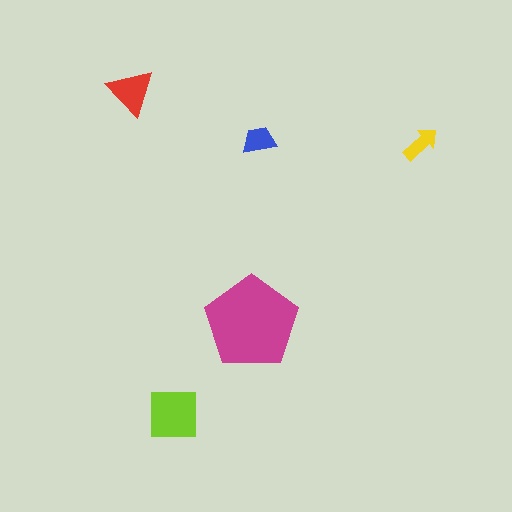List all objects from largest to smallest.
The magenta pentagon, the lime square, the red triangle, the blue trapezoid, the yellow arrow.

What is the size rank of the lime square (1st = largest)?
2nd.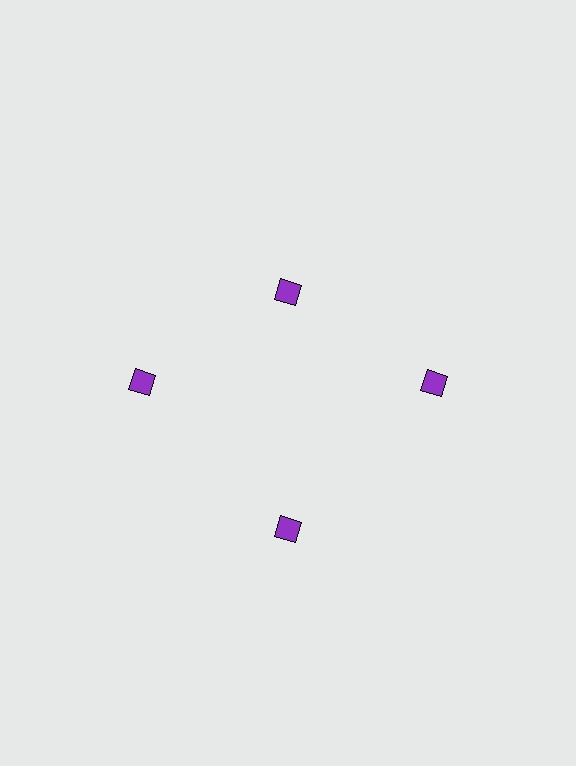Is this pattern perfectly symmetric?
No. The 4 purple diamonds are arranged in a ring, but one element near the 12 o'clock position is pulled inward toward the center, breaking the 4-fold rotational symmetry.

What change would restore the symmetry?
The symmetry would be restored by moving it outward, back onto the ring so that all 4 diamonds sit at equal angles and equal distance from the center.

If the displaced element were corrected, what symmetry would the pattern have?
It would have 4-fold rotational symmetry — the pattern would map onto itself every 90 degrees.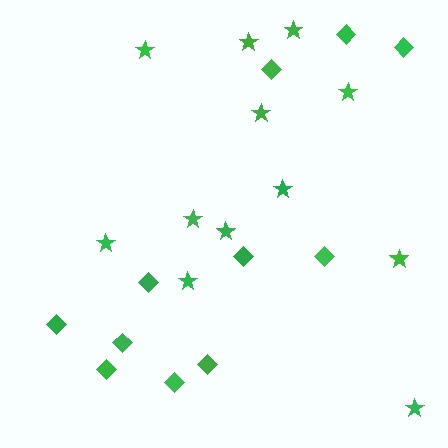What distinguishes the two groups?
There are 2 groups: one group of diamonds (11) and one group of stars (12).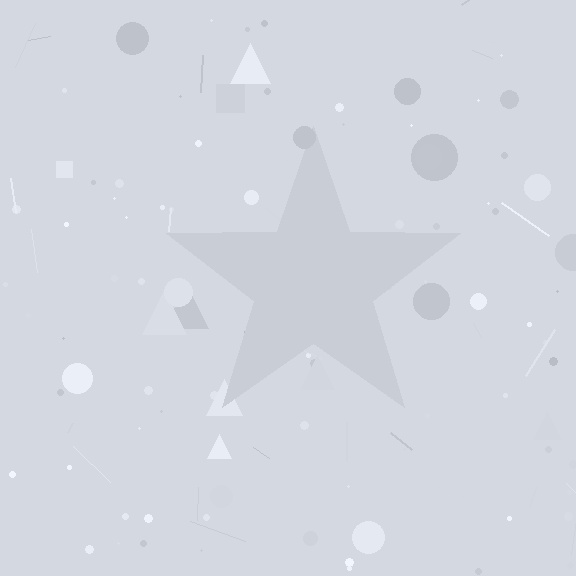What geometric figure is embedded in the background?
A star is embedded in the background.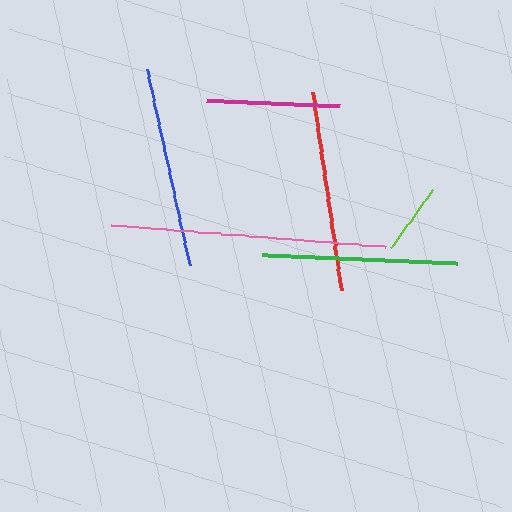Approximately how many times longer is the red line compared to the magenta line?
The red line is approximately 1.5 times the length of the magenta line.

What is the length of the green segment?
The green segment is approximately 194 pixels long.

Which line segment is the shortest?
The lime line is the shortest at approximately 71 pixels.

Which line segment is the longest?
The pink line is the longest at approximately 275 pixels.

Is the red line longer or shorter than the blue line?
The blue line is longer than the red line.